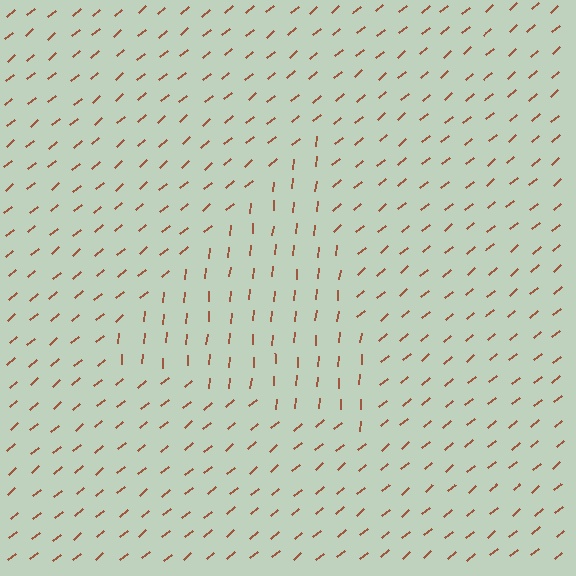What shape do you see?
I see a triangle.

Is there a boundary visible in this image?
Yes, there is a texture boundary formed by a change in line orientation.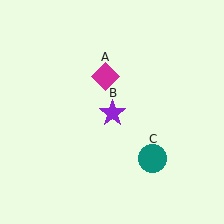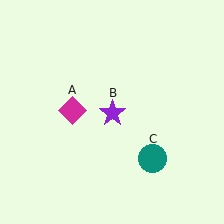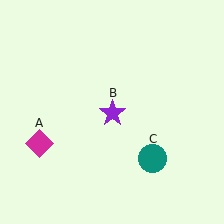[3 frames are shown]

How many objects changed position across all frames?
1 object changed position: magenta diamond (object A).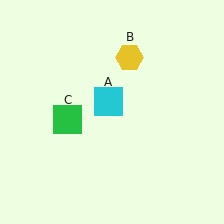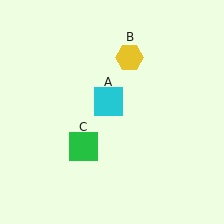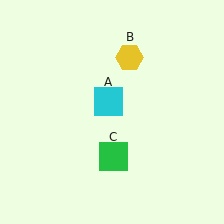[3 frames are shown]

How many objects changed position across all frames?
1 object changed position: green square (object C).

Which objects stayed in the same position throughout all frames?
Cyan square (object A) and yellow hexagon (object B) remained stationary.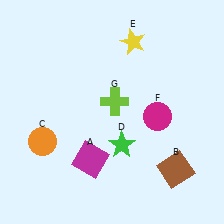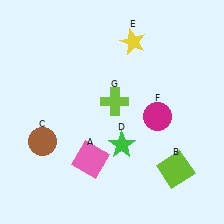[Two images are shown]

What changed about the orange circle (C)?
In Image 1, C is orange. In Image 2, it changed to brown.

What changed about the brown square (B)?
In Image 1, B is brown. In Image 2, it changed to lime.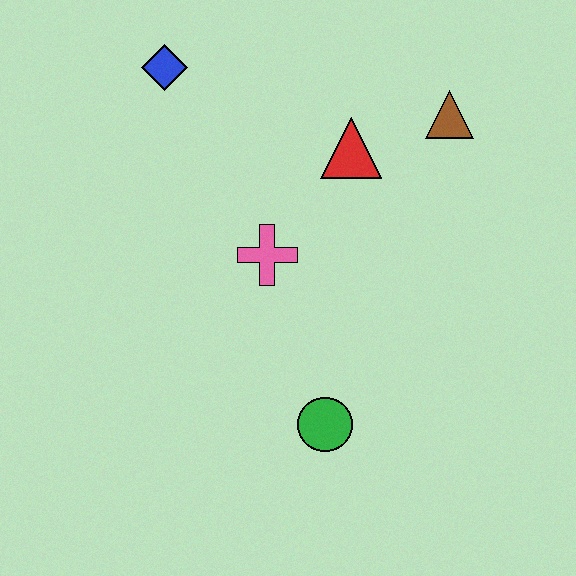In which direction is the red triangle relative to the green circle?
The red triangle is above the green circle.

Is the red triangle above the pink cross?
Yes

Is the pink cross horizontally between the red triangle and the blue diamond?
Yes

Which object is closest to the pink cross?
The red triangle is closest to the pink cross.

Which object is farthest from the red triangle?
The green circle is farthest from the red triangle.